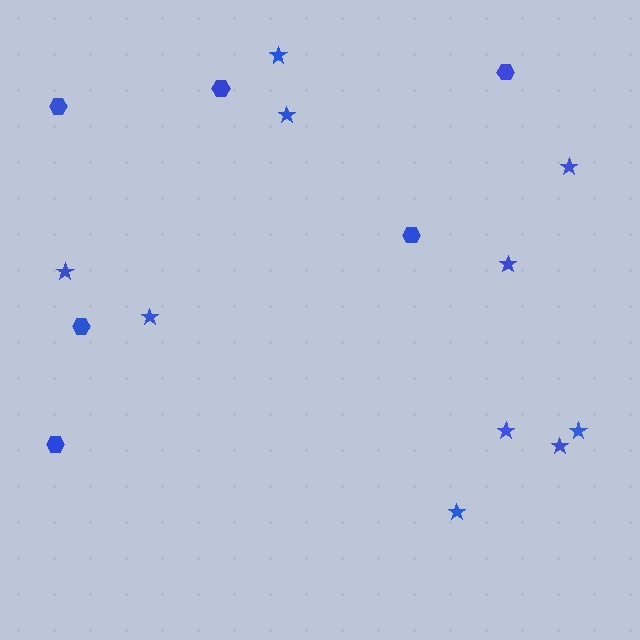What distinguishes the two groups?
There are 2 groups: one group of stars (10) and one group of hexagons (6).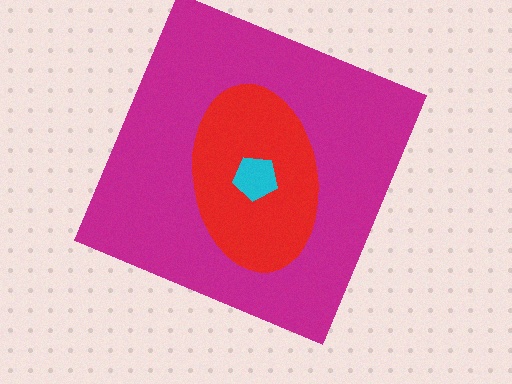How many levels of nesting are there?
3.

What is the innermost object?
The cyan pentagon.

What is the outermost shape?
The magenta square.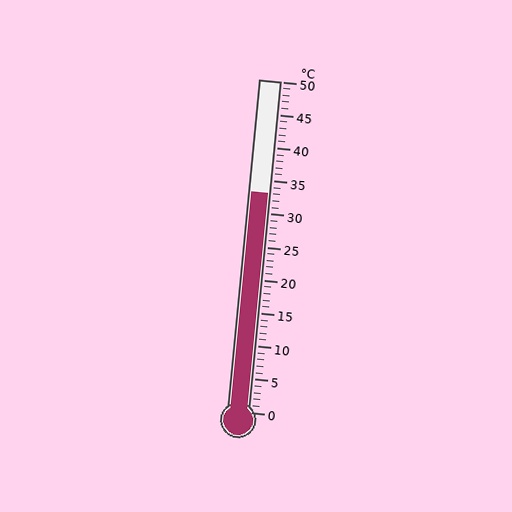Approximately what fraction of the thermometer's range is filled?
The thermometer is filled to approximately 65% of its range.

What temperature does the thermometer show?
The thermometer shows approximately 33°C.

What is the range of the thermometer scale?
The thermometer scale ranges from 0°C to 50°C.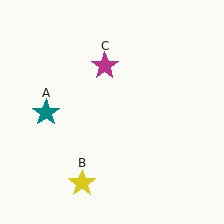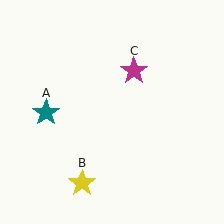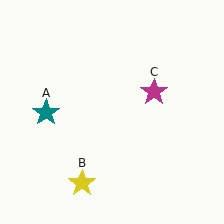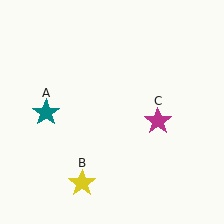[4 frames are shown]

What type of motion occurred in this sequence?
The magenta star (object C) rotated clockwise around the center of the scene.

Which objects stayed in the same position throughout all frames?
Teal star (object A) and yellow star (object B) remained stationary.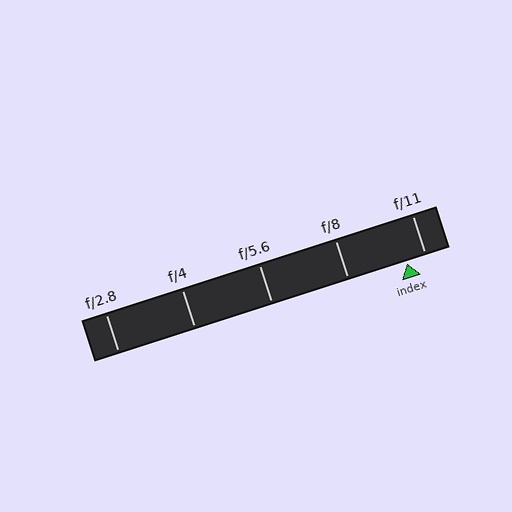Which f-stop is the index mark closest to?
The index mark is closest to f/11.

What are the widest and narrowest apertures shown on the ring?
The widest aperture shown is f/2.8 and the narrowest is f/11.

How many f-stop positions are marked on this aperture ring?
There are 5 f-stop positions marked.